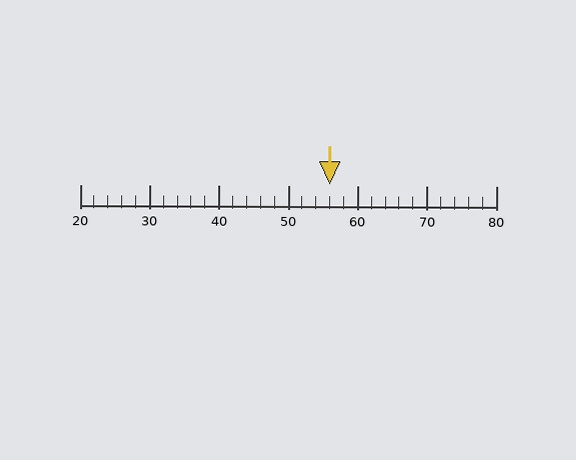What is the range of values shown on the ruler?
The ruler shows values from 20 to 80.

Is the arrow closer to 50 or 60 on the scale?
The arrow is closer to 60.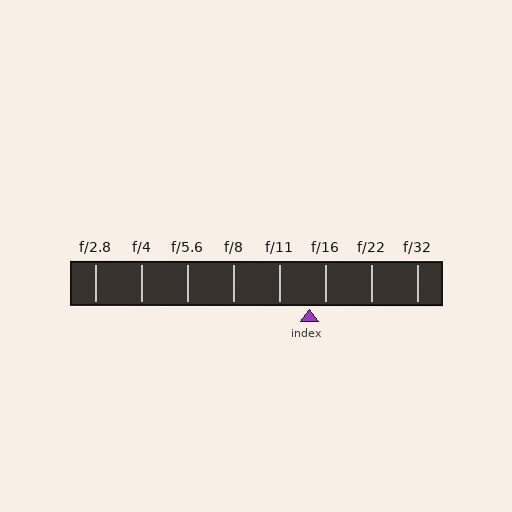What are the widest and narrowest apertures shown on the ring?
The widest aperture shown is f/2.8 and the narrowest is f/32.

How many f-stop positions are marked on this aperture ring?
There are 8 f-stop positions marked.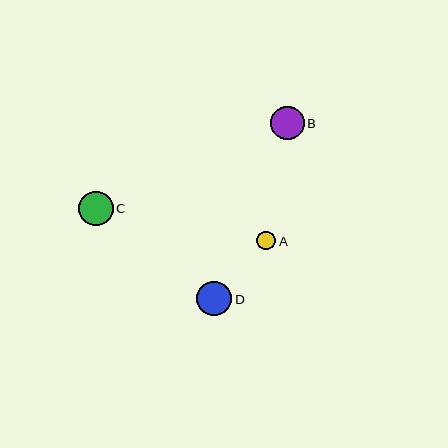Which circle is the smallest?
Circle A is the smallest with a size of approximately 19 pixels.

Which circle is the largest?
Circle C is the largest with a size of approximately 35 pixels.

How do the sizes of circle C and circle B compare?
Circle C and circle B are approximately the same size.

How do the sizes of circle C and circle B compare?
Circle C and circle B are approximately the same size.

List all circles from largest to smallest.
From largest to smallest: C, D, B, A.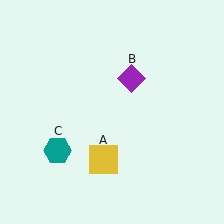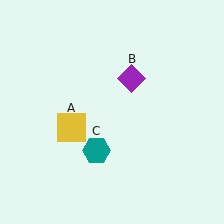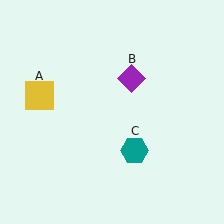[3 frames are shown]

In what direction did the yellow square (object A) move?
The yellow square (object A) moved up and to the left.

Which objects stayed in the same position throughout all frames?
Purple diamond (object B) remained stationary.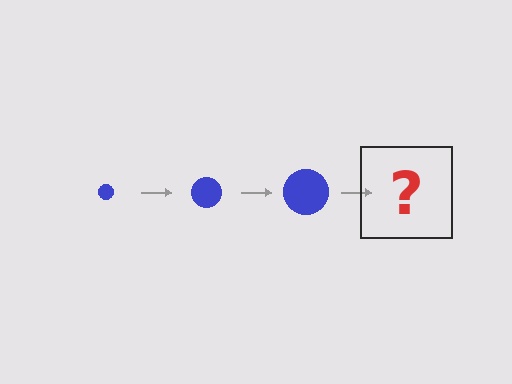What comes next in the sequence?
The next element should be a blue circle, larger than the previous one.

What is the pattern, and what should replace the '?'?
The pattern is that the circle gets progressively larger each step. The '?' should be a blue circle, larger than the previous one.